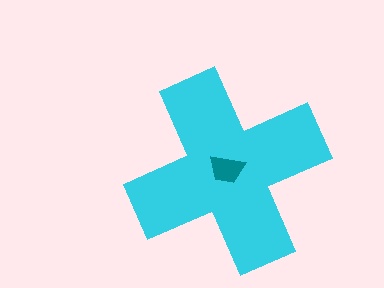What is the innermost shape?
The teal trapezoid.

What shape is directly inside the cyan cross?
The teal trapezoid.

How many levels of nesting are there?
2.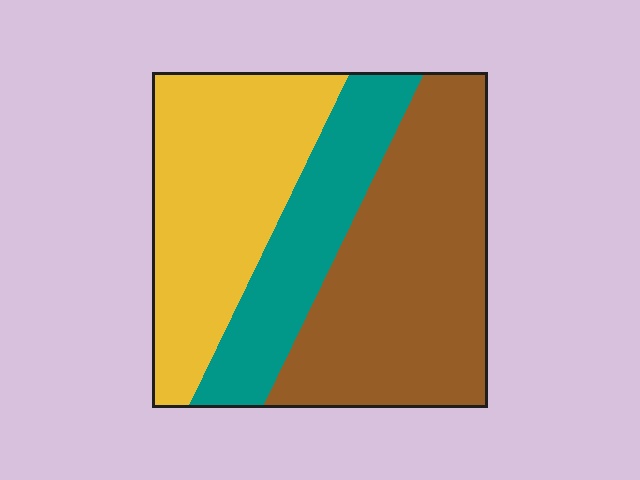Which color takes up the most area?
Brown, at roughly 45%.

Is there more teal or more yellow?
Yellow.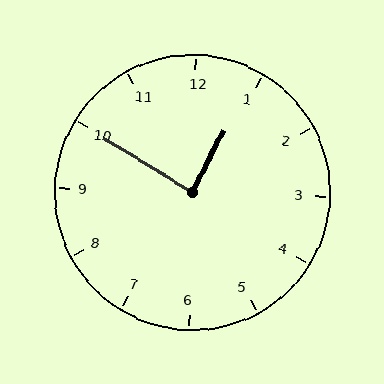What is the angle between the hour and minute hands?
Approximately 85 degrees.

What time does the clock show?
12:50.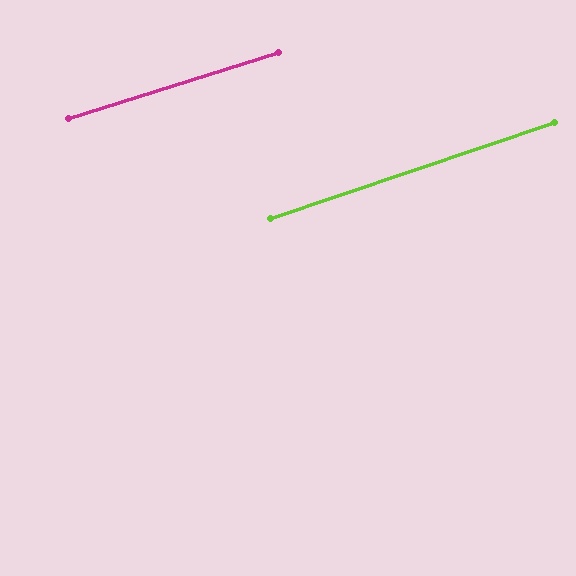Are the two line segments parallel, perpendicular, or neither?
Parallel — their directions differ by only 1.3°.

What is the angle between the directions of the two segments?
Approximately 1 degree.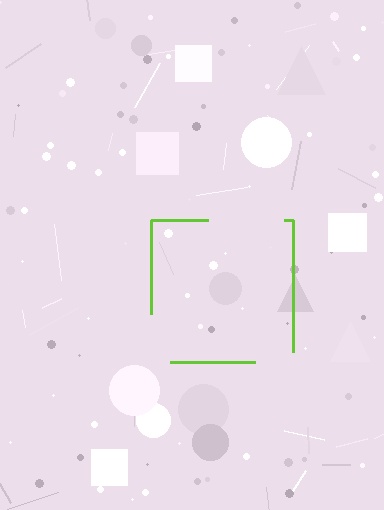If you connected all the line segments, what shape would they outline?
They would outline a square.